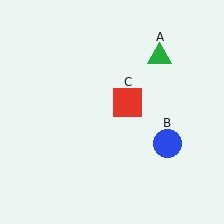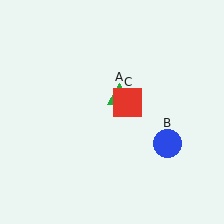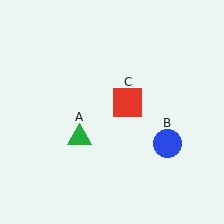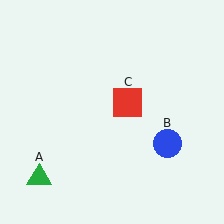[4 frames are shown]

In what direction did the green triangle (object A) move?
The green triangle (object A) moved down and to the left.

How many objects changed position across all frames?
1 object changed position: green triangle (object A).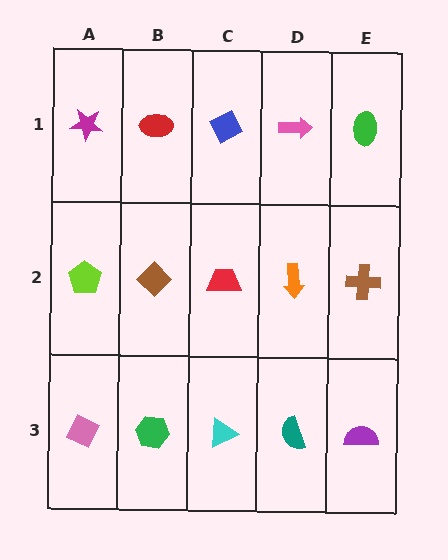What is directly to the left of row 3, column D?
A cyan triangle.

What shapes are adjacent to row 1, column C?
A red trapezoid (row 2, column C), a red ellipse (row 1, column B), a pink arrow (row 1, column D).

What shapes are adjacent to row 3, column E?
A brown cross (row 2, column E), a teal semicircle (row 3, column D).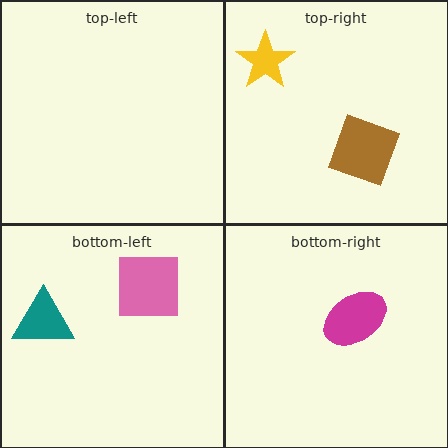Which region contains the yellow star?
The top-right region.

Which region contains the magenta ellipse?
The bottom-right region.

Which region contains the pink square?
The bottom-left region.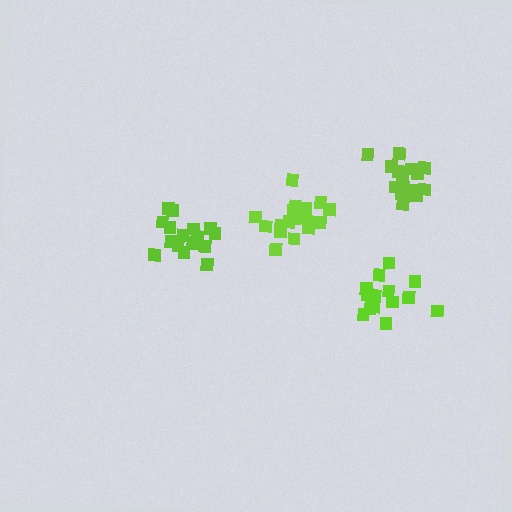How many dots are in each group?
Group 1: 17 dots, Group 2: 15 dots, Group 3: 21 dots, Group 4: 16 dots (69 total).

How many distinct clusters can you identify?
There are 4 distinct clusters.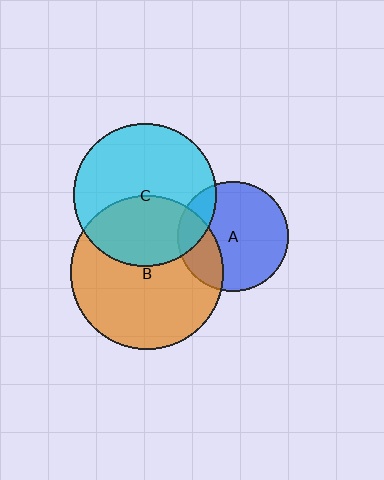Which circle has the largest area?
Circle B (orange).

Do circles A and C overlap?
Yes.